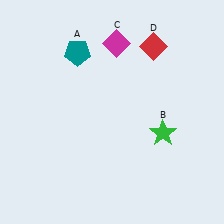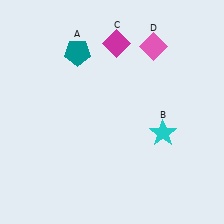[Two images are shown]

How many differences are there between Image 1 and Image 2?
There are 2 differences between the two images.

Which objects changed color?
B changed from green to cyan. D changed from red to pink.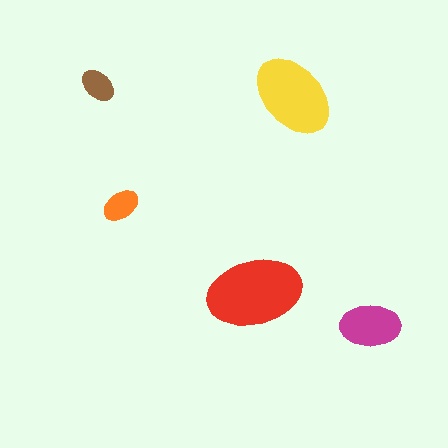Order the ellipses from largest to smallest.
the red one, the yellow one, the magenta one, the orange one, the brown one.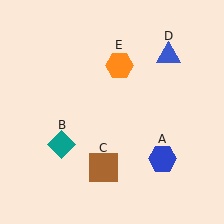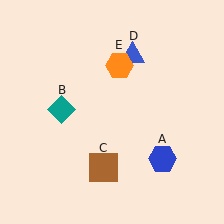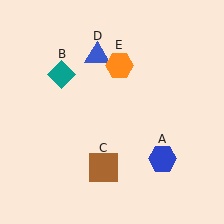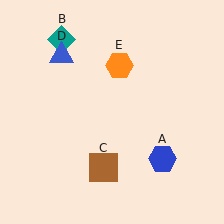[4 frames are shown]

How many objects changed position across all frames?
2 objects changed position: teal diamond (object B), blue triangle (object D).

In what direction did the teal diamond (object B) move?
The teal diamond (object B) moved up.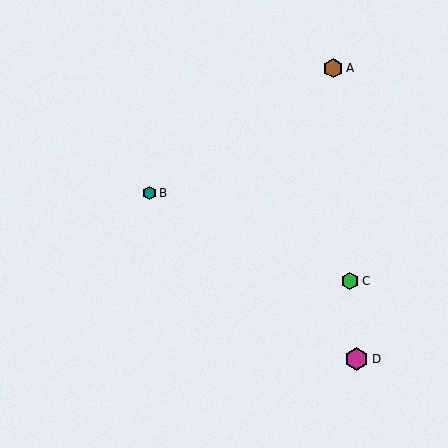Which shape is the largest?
The magenta hexagon (labeled D) is the largest.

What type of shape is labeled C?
Shape C is a green hexagon.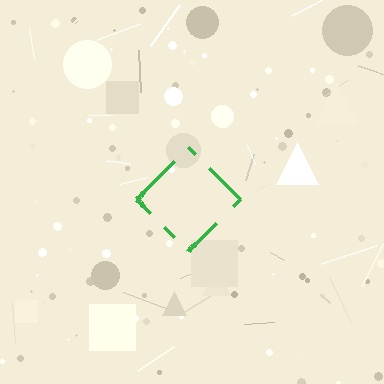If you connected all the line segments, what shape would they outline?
They would outline a diamond.